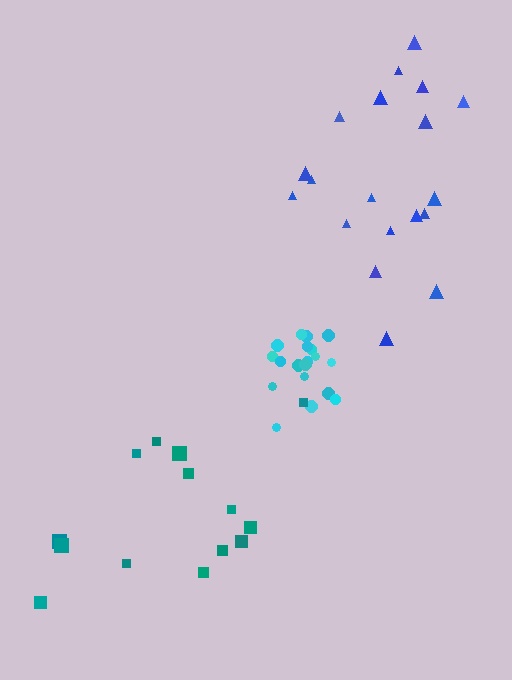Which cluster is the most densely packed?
Cyan.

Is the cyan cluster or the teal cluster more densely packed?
Cyan.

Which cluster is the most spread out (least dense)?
Teal.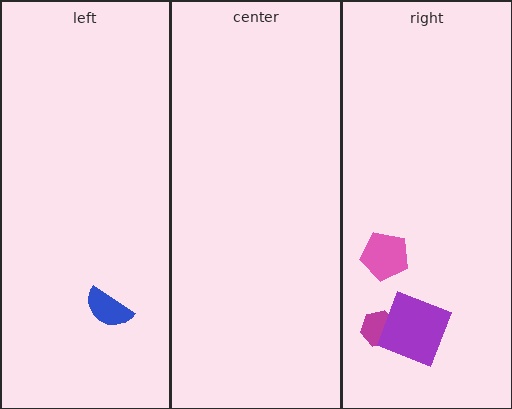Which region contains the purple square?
The right region.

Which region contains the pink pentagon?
The right region.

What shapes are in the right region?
The magenta hexagon, the pink pentagon, the purple square.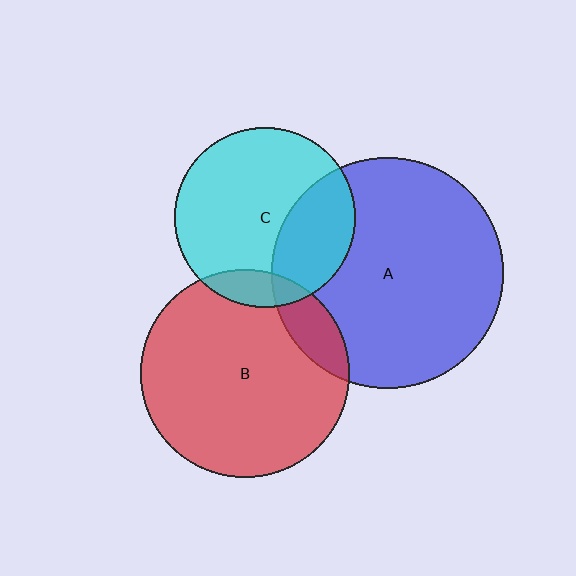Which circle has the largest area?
Circle A (blue).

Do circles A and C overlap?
Yes.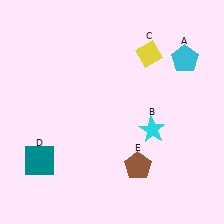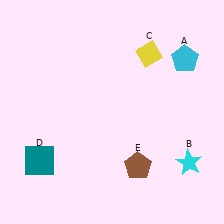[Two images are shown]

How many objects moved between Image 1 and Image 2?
1 object moved between the two images.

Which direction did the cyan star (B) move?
The cyan star (B) moved right.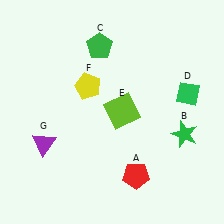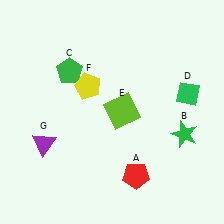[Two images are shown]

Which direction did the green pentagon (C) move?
The green pentagon (C) moved left.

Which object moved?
The green pentagon (C) moved left.